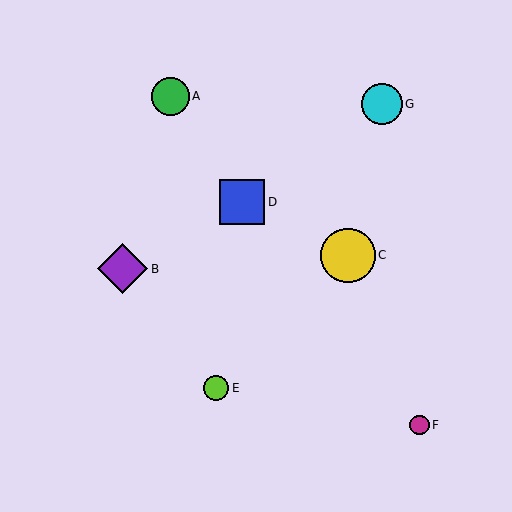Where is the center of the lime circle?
The center of the lime circle is at (216, 388).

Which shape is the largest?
The yellow circle (labeled C) is the largest.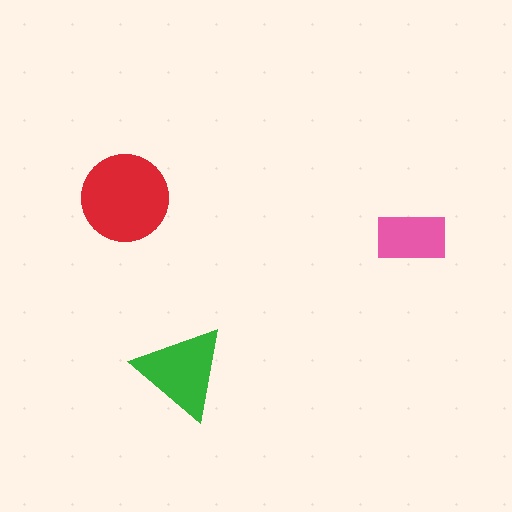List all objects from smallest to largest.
The pink rectangle, the green triangle, the red circle.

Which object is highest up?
The red circle is topmost.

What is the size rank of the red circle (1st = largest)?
1st.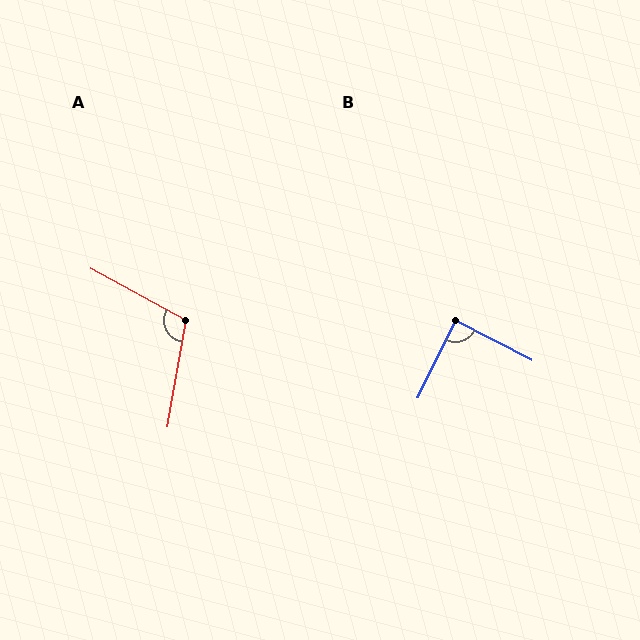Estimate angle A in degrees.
Approximately 109 degrees.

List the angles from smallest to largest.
B (88°), A (109°).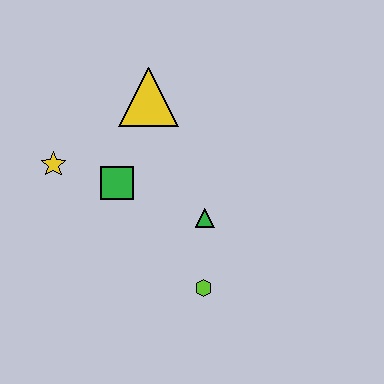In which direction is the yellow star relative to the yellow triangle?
The yellow star is to the left of the yellow triangle.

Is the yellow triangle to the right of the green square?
Yes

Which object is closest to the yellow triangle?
The green square is closest to the yellow triangle.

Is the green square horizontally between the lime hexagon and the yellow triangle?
No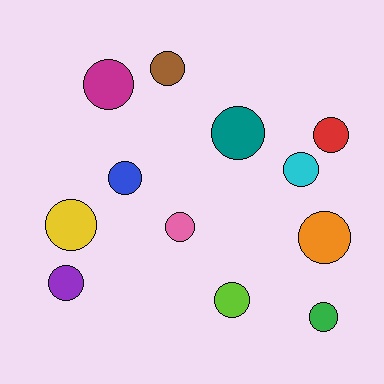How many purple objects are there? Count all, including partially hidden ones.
There is 1 purple object.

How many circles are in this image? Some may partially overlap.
There are 12 circles.